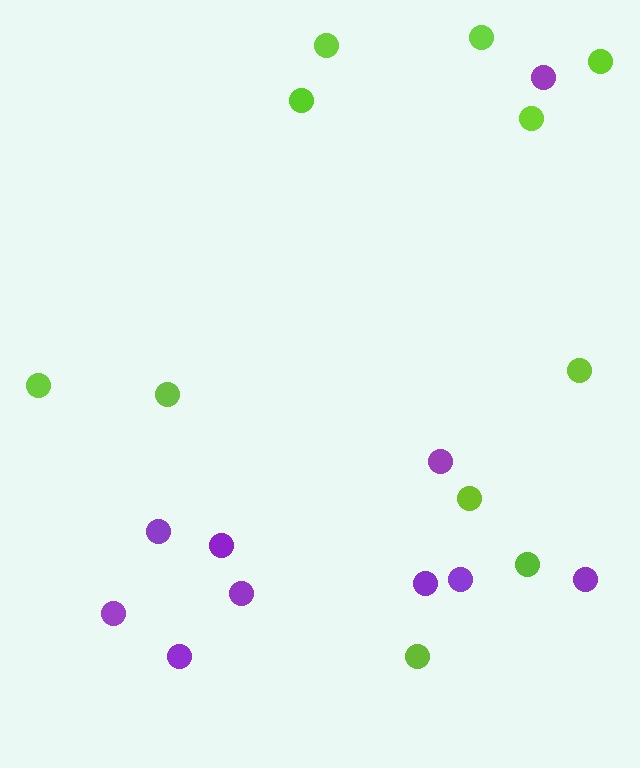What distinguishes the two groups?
There are 2 groups: one group of purple circles (10) and one group of lime circles (11).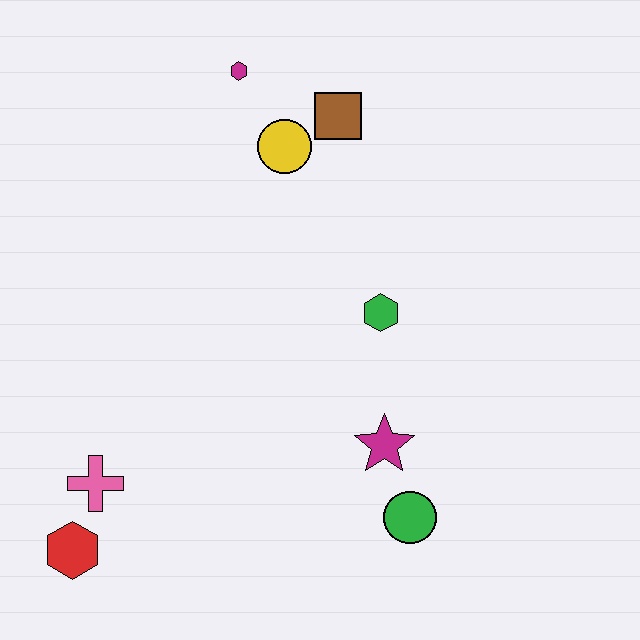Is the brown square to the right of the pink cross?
Yes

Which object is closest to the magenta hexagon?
The yellow circle is closest to the magenta hexagon.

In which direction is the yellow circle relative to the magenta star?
The yellow circle is above the magenta star.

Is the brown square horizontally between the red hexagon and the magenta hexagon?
No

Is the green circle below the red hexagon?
No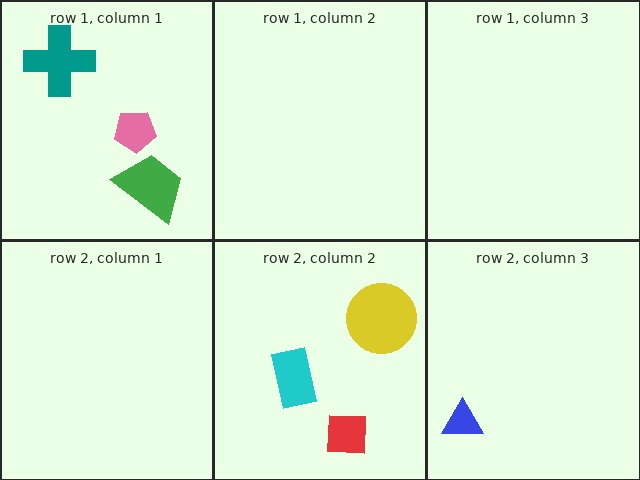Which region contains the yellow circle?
The row 2, column 2 region.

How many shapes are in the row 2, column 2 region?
3.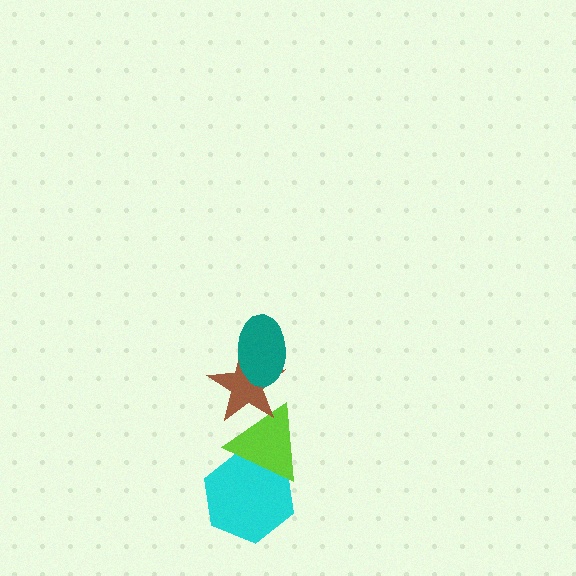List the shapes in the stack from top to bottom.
From top to bottom: the teal ellipse, the brown star, the lime triangle, the cyan hexagon.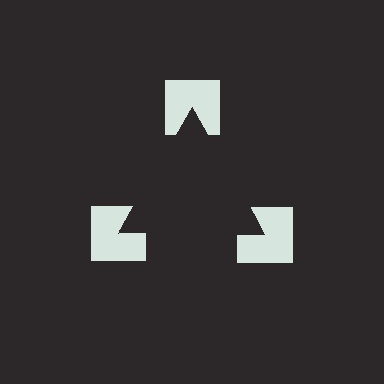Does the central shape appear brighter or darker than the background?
It typically appears slightly darker than the background, even though no actual brightness change is drawn.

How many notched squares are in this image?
There are 3 — one at each vertex of the illusory triangle.